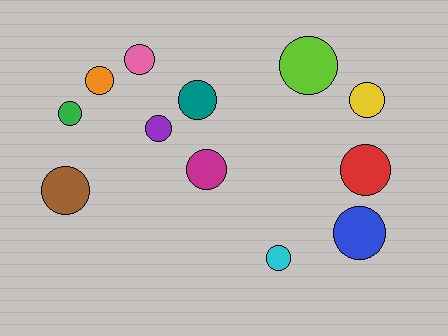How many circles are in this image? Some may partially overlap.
There are 12 circles.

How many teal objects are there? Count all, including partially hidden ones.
There is 1 teal object.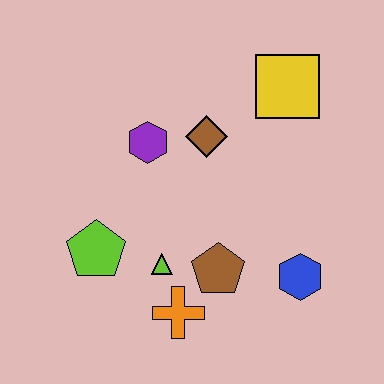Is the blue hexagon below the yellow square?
Yes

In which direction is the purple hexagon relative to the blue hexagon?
The purple hexagon is to the left of the blue hexagon.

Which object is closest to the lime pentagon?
The lime triangle is closest to the lime pentagon.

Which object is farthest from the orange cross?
The yellow square is farthest from the orange cross.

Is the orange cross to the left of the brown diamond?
Yes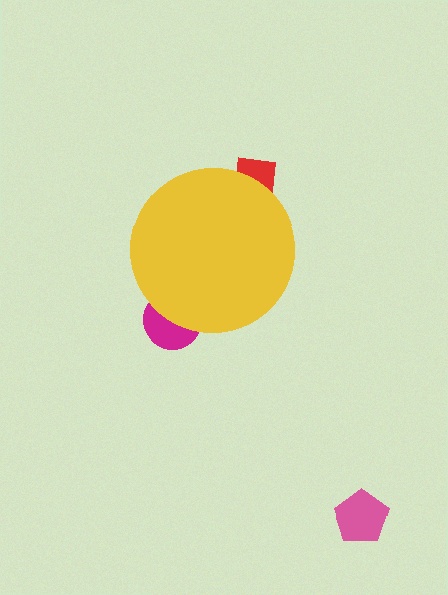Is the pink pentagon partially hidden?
No, the pink pentagon is fully visible.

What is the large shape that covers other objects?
A yellow circle.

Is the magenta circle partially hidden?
Yes, the magenta circle is partially hidden behind the yellow circle.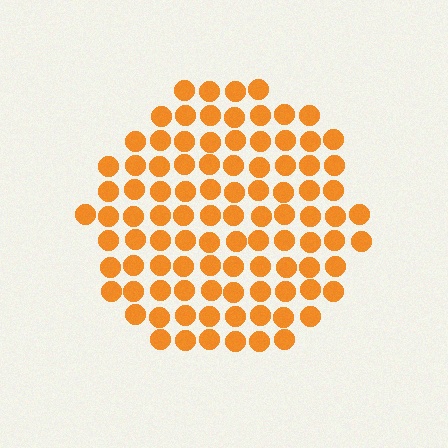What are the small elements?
The small elements are circles.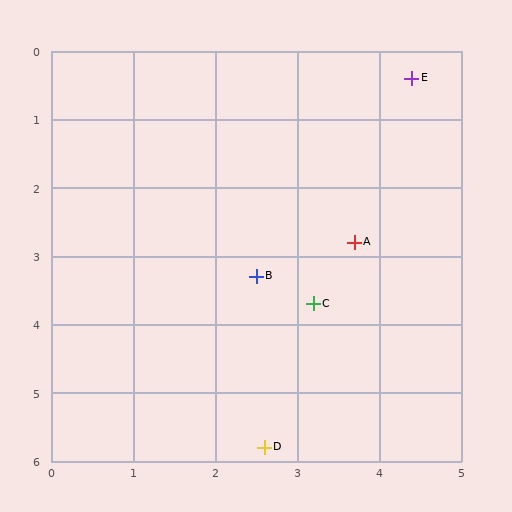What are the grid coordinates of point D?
Point D is at approximately (2.6, 5.8).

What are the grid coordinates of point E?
Point E is at approximately (4.4, 0.4).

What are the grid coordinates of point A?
Point A is at approximately (3.7, 2.8).